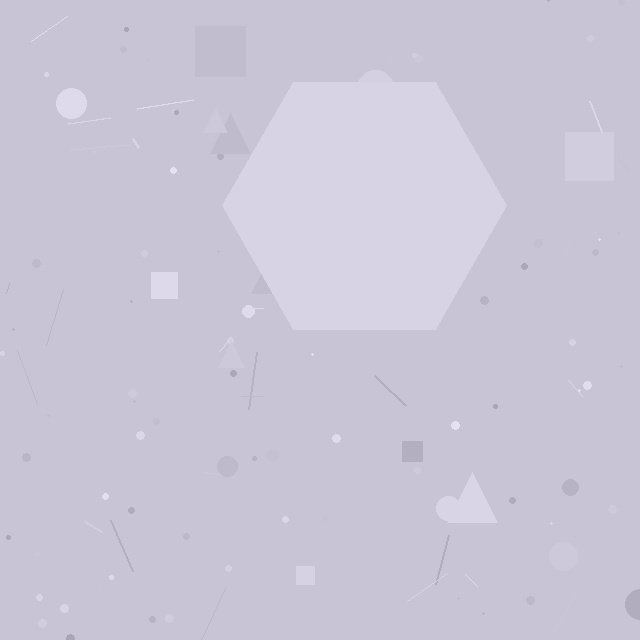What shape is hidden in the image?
A hexagon is hidden in the image.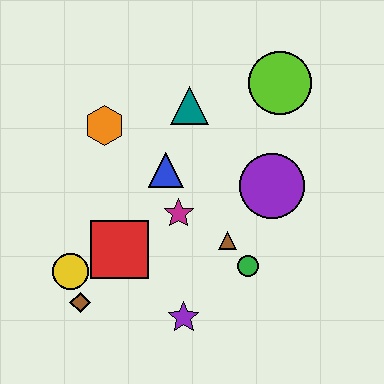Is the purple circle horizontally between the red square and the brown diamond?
No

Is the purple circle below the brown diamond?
No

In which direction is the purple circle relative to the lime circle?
The purple circle is below the lime circle.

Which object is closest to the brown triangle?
The green circle is closest to the brown triangle.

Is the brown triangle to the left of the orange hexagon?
No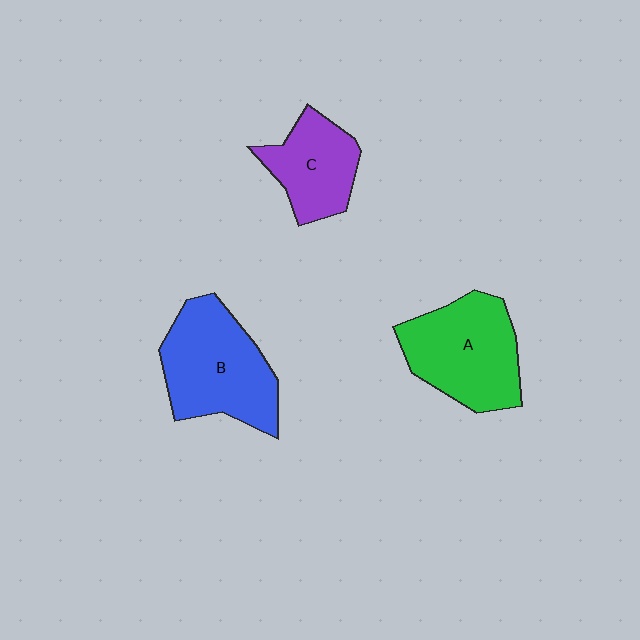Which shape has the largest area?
Shape B (blue).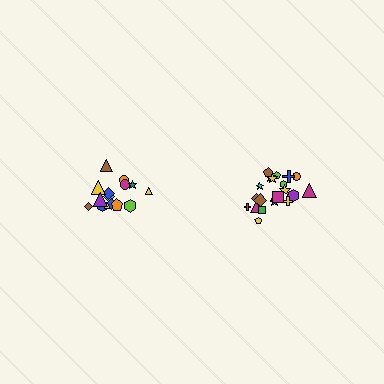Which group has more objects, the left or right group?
The right group.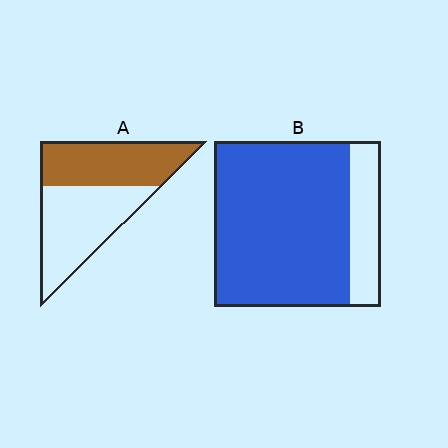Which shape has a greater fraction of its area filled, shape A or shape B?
Shape B.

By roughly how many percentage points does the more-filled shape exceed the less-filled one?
By roughly 35 percentage points (B over A).